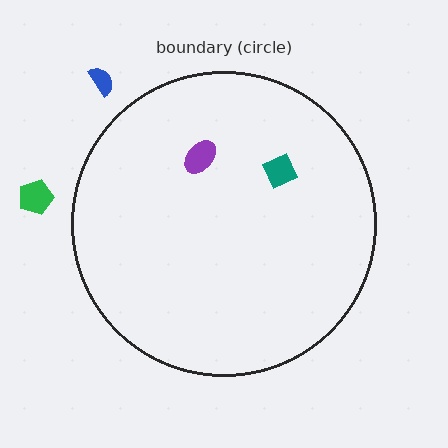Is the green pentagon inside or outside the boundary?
Outside.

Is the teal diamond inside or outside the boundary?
Inside.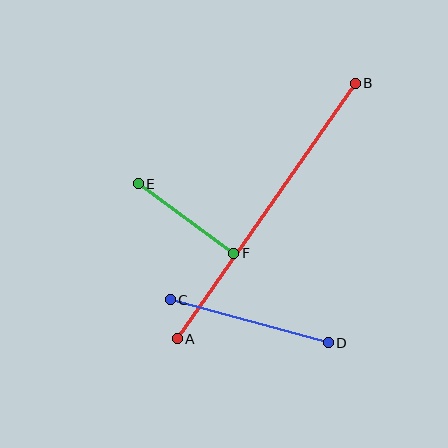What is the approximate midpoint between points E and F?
The midpoint is at approximately (186, 218) pixels.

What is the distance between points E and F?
The distance is approximately 118 pixels.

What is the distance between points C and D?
The distance is approximately 164 pixels.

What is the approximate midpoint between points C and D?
The midpoint is at approximately (249, 321) pixels.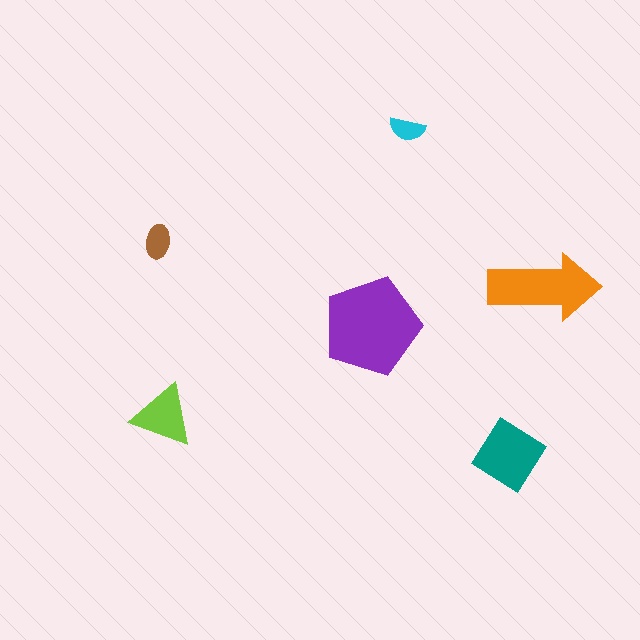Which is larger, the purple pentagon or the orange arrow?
The purple pentagon.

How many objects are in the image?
There are 6 objects in the image.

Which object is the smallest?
The cyan semicircle.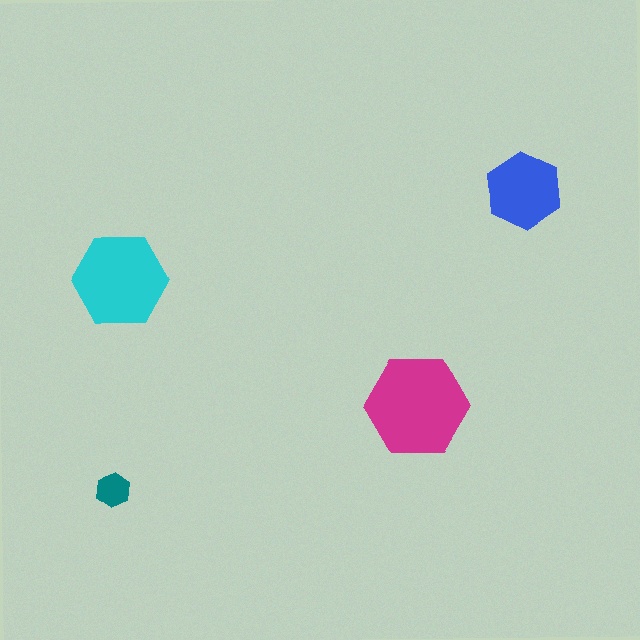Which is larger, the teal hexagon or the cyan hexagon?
The cyan one.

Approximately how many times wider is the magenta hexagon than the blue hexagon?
About 1.5 times wider.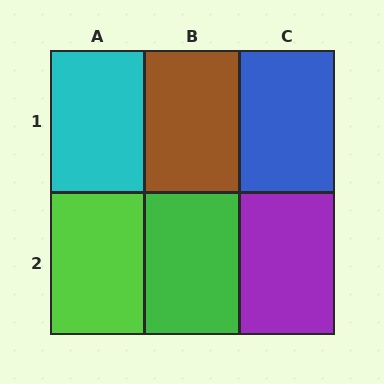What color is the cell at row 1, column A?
Cyan.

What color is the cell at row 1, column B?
Brown.